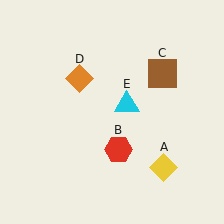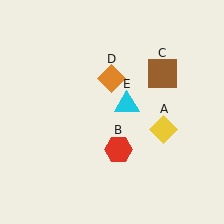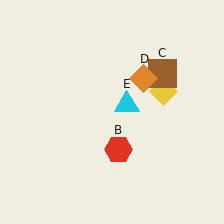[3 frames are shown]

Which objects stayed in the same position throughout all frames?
Red hexagon (object B) and brown square (object C) and cyan triangle (object E) remained stationary.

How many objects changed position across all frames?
2 objects changed position: yellow diamond (object A), orange diamond (object D).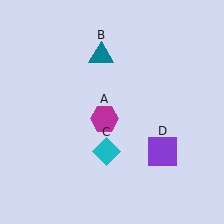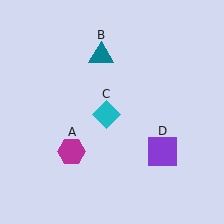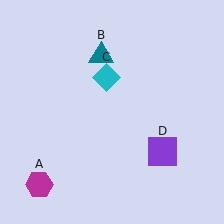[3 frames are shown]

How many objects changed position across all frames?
2 objects changed position: magenta hexagon (object A), cyan diamond (object C).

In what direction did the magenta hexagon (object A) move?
The magenta hexagon (object A) moved down and to the left.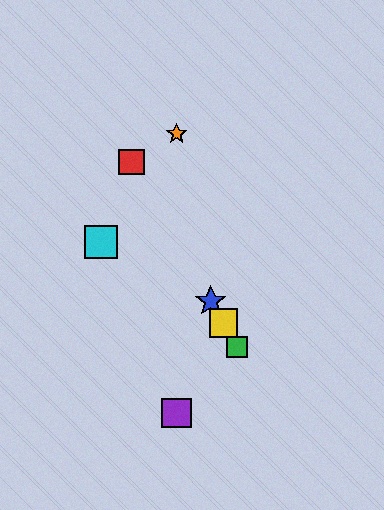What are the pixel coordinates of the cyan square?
The cyan square is at (101, 242).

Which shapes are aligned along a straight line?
The red square, the blue star, the green square, the yellow square are aligned along a straight line.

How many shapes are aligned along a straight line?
4 shapes (the red square, the blue star, the green square, the yellow square) are aligned along a straight line.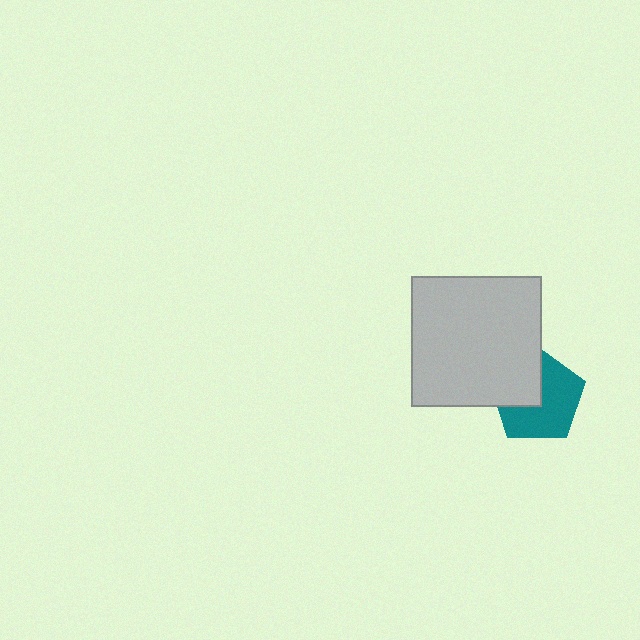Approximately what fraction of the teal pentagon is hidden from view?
Roughly 37% of the teal pentagon is hidden behind the light gray square.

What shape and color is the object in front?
The object in front is a light gray square.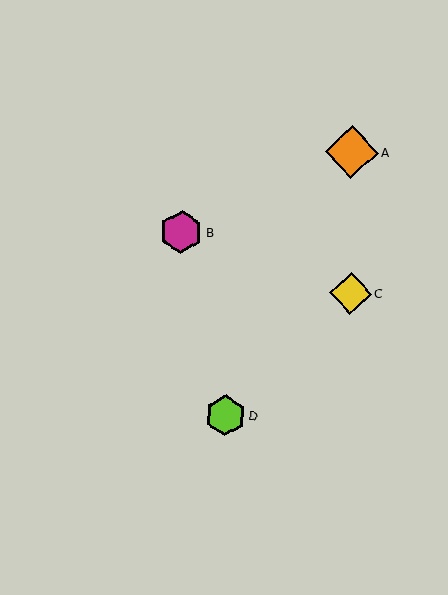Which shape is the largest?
The orange diamond (labeled A) is the largest.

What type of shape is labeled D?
Shape D is a lime hexagon.